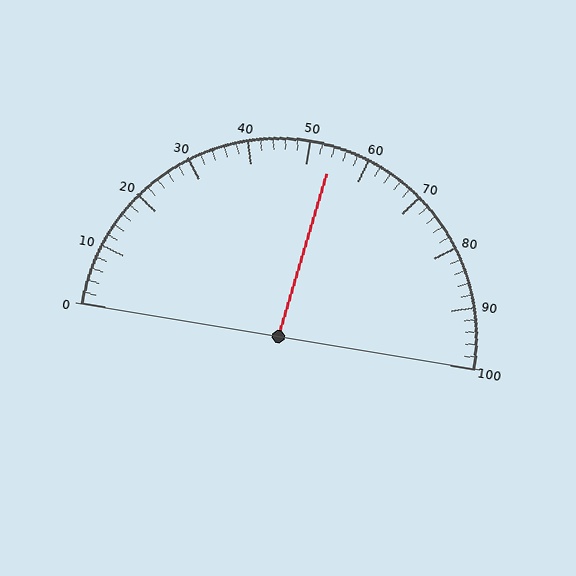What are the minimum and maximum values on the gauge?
The gauge ranges from 0 to 100.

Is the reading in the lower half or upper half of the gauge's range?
The reading is in the upper half of the range (0 to 100).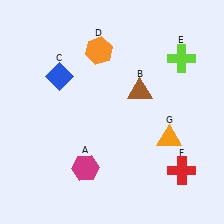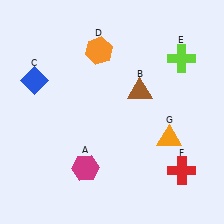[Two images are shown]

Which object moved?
The blue diamond (C) moved left.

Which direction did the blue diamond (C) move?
The blue diamond (C) moved left.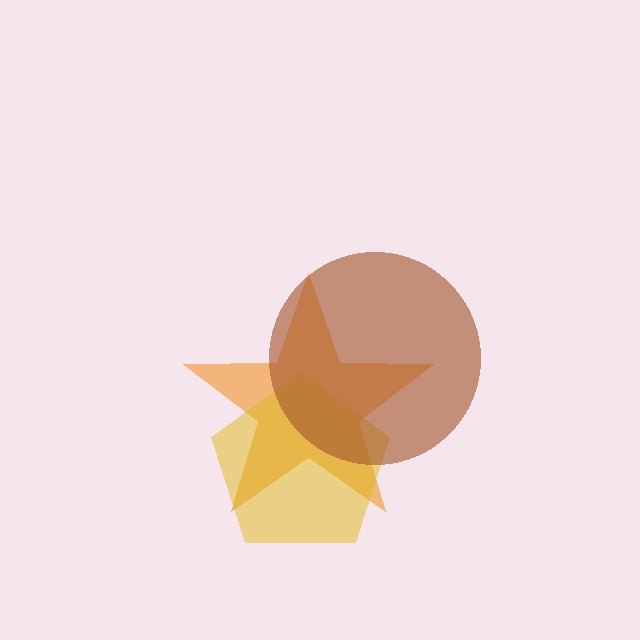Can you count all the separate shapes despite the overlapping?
Yes, there are 3 separate shapes.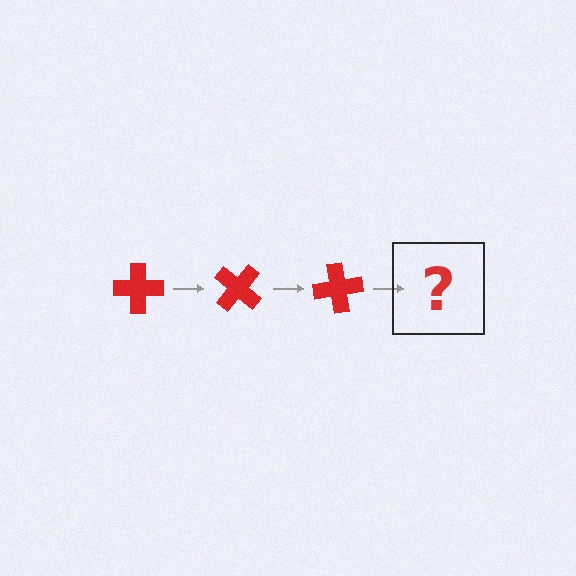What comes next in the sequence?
The next element should be a red cross rotated 120 degrees.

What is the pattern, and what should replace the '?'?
The pattern is that the cross rotates 40 degrees each step. The '?' should be a red cross rotated 120 degrees.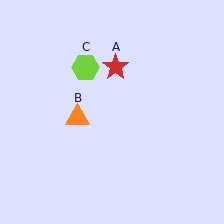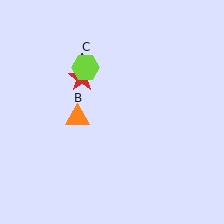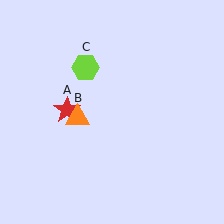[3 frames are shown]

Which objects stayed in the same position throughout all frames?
Orange triangle (object B) and lime hexagon (object C) remained stationary.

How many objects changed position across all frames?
1 object changed position: red star (object A).